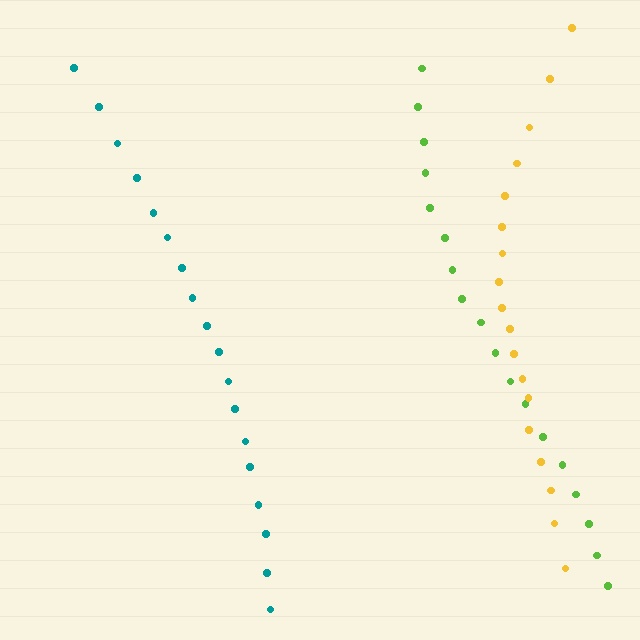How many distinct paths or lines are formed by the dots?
There are 3 distinct paths.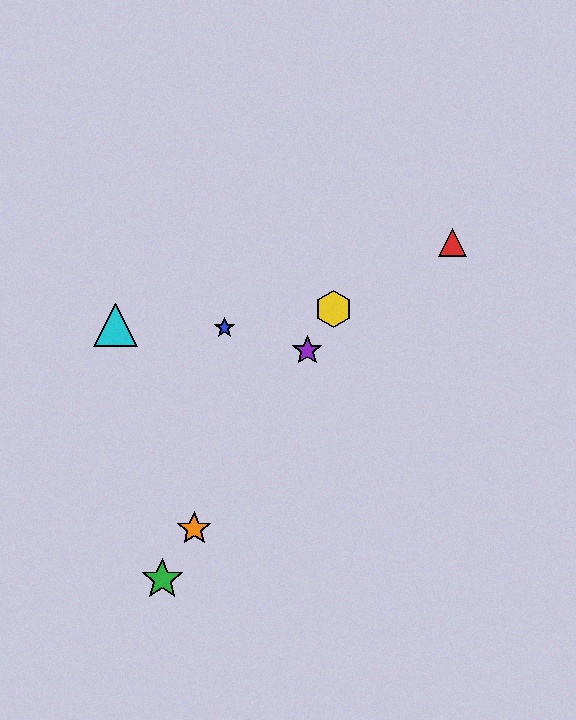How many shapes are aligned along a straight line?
4 shapes (the green star, the yellow hexagon, the purple star, the orange star) are aligned along a straight line.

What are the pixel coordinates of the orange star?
The orange star is at (194, 529).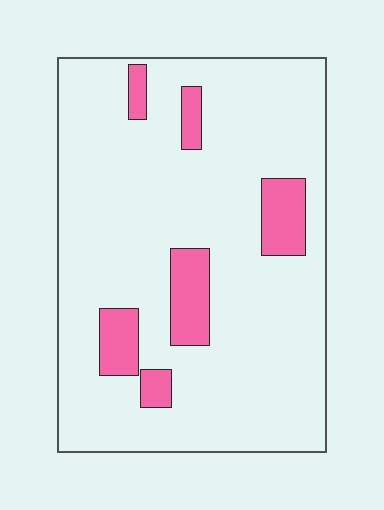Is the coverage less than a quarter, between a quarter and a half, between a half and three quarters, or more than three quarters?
Less than a quarter.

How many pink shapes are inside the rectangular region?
6.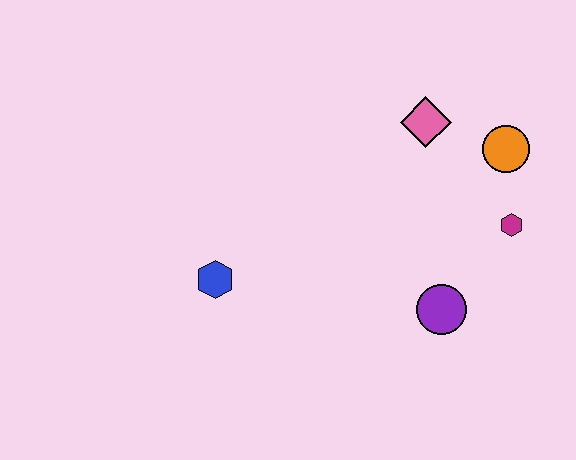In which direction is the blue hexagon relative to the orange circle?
The blue hexagon is to the left of the orange circle.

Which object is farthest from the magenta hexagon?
The blue hexagon is farthest from the magenta hexagon.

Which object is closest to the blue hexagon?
The purple circle is closest to the blue hexagon.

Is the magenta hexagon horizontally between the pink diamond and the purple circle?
No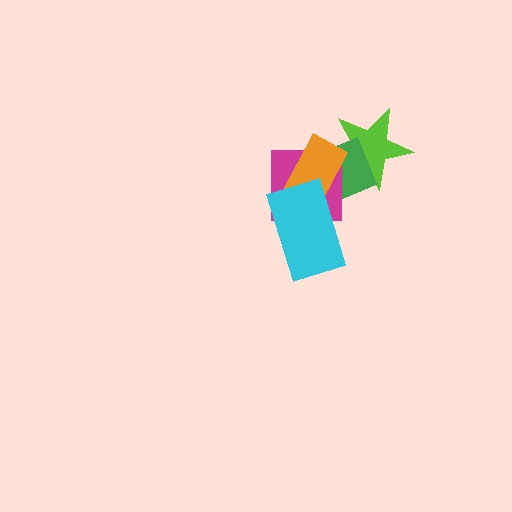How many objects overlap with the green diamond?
4 objects overlap with the green diamond.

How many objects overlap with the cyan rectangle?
3 objects overlap with the cyan rectangle.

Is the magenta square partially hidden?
Yes, it is partially covered by another shape.